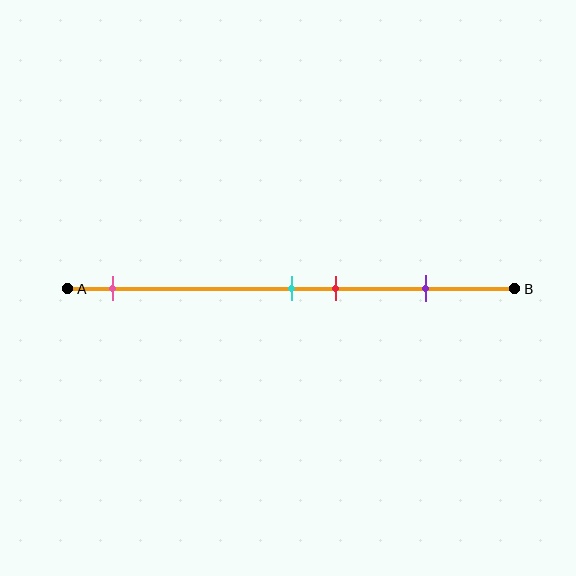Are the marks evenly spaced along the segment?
No, the marks are not evenly spaced.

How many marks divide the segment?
There are 4 marks dividing the segment.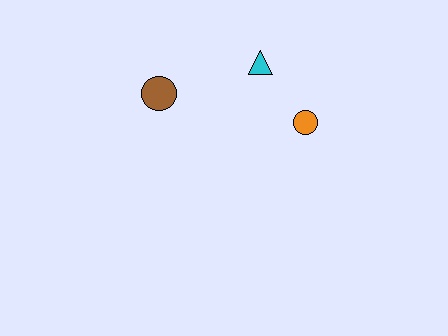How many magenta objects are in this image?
There are no magenta objects.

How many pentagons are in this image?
There are no pentagons.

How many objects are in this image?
There are 3 objects.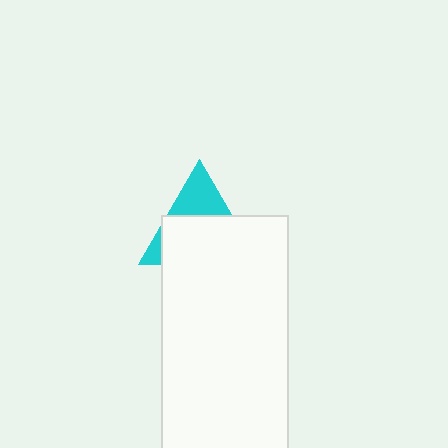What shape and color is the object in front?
The object in front is a white rectangle.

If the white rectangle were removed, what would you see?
You would see the complete cyan triangle.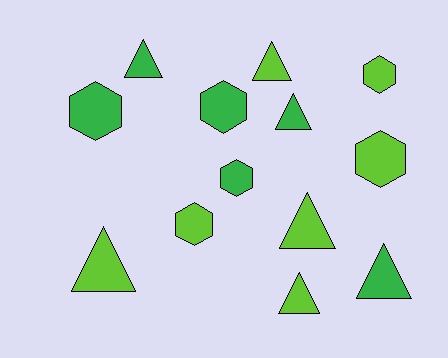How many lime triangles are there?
There are 4 lime triangles.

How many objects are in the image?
There are 13 objects.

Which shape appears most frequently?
Triangle, with 7 objects.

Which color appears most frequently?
Lime, with 7 objects.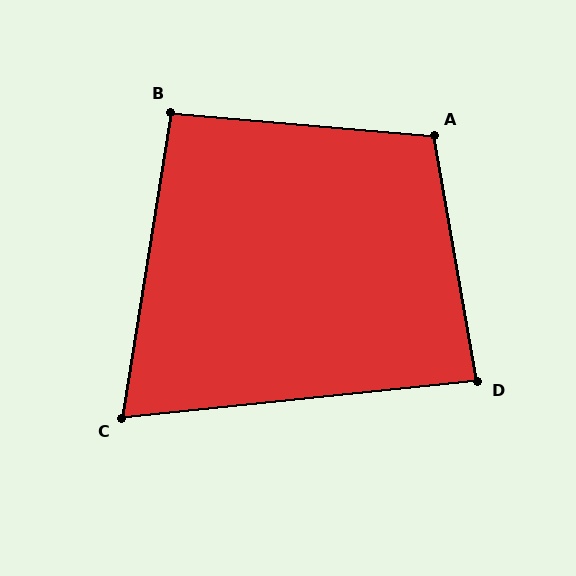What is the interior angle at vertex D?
Approximately 86 degrees (approximately right).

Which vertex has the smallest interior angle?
C, at approximately 75 degrees.